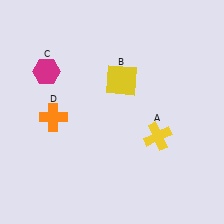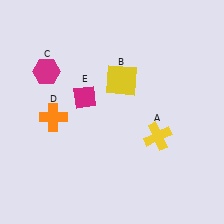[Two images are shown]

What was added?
A magenta diamond (E) was added in Image 2.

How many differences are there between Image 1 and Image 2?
There is 1 difference between the two images.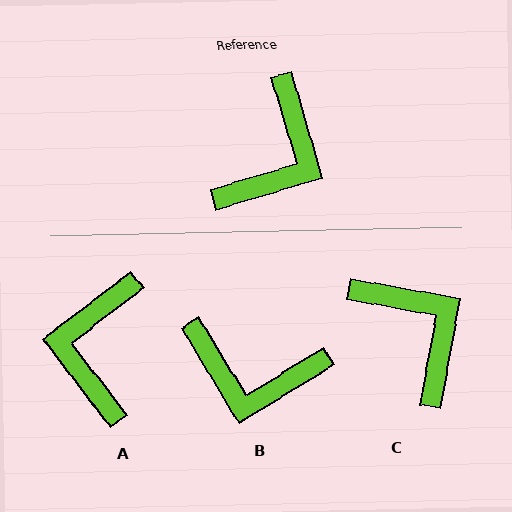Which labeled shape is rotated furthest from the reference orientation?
A, about 159 degrees away.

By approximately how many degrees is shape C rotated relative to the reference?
Approximately 63 degrees counter-clockwise.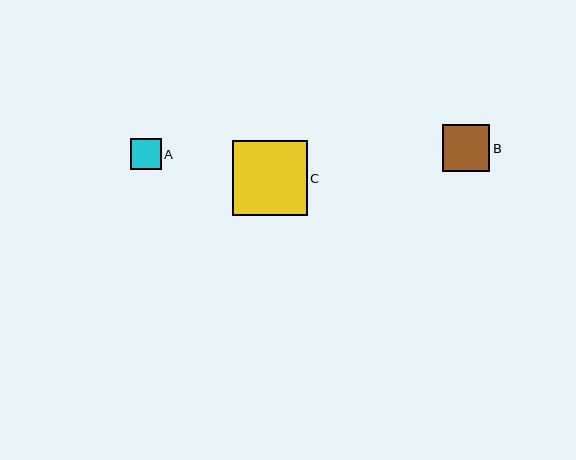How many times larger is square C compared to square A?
Square C is approximately 2.4 times the size of square A.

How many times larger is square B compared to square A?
Square B is approximately 1.5 times the size of square A.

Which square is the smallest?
Square A is the smallest with a size of approximately 31 pixels.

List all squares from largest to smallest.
From largest to smallest: C, B, A.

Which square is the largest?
Square C is the largest with a size of approximately 75 pixels.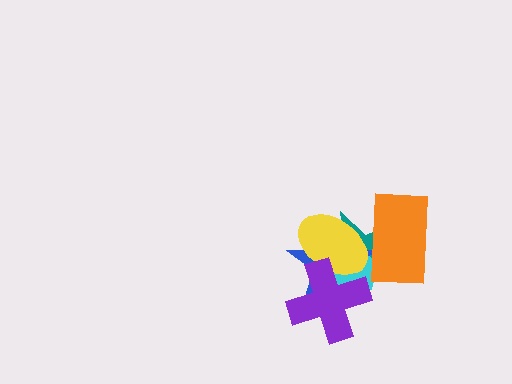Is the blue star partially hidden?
Yes, it is partially covered by another shape.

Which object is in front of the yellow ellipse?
The purple cross is in front of the yellow ellipse.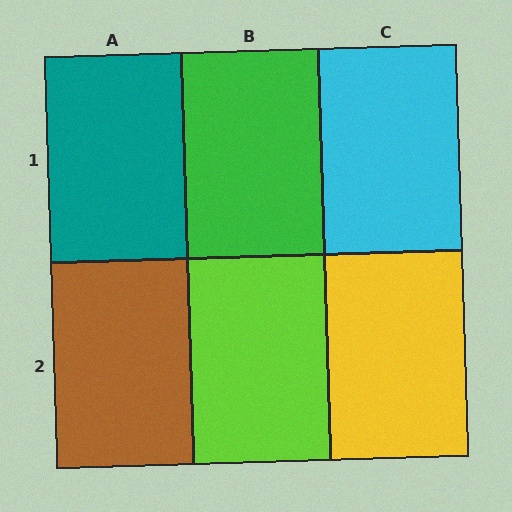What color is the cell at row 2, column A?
Brown.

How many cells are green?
1 cell is green.